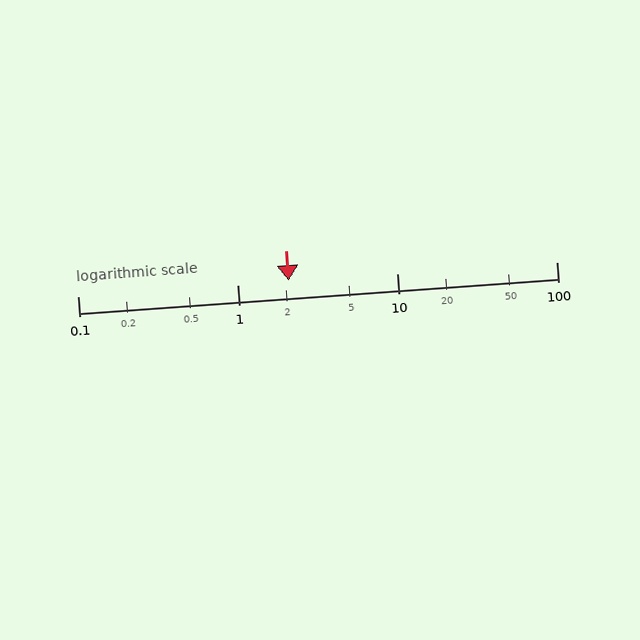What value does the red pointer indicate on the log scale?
The pointer indicates approximately 2.1.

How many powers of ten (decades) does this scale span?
The scale spans 3 decades, from 0.1 to 100.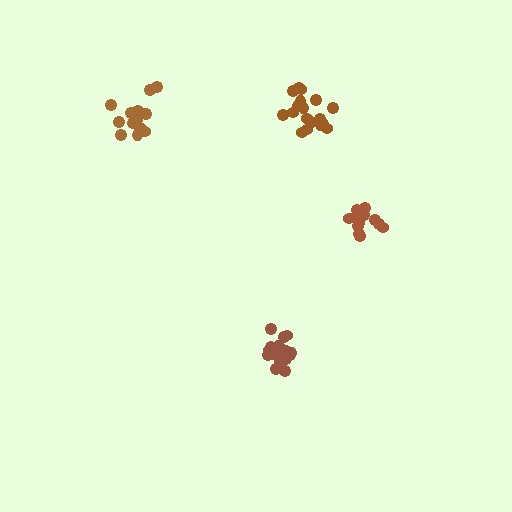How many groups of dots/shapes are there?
There are 4 groups.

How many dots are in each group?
Group 1: 19 dots, Group 2: 18 dots, Group 3: 14 dots, Group 4: 13 dots (64 total).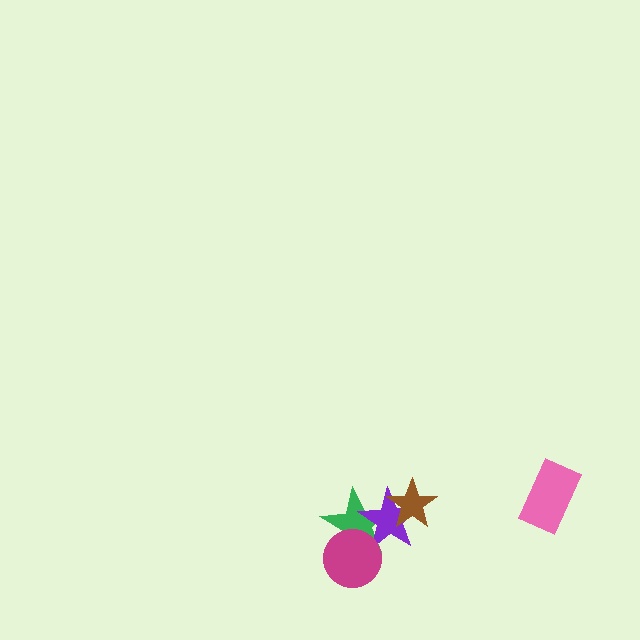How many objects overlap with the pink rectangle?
0 objects overlap with the pink rectangle.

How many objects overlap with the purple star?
3 objects overlap with the purple star.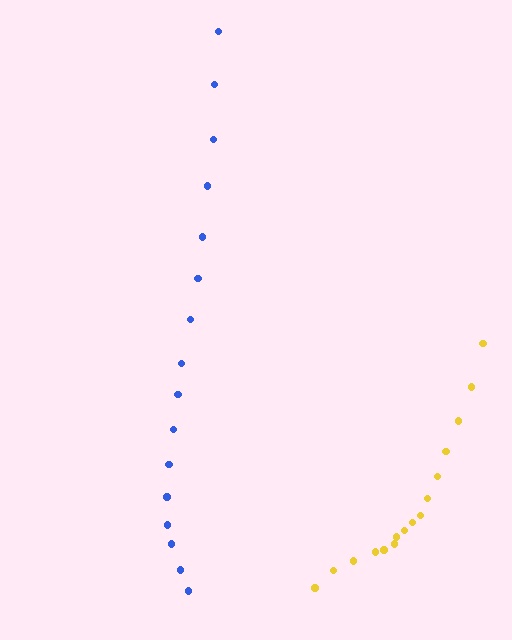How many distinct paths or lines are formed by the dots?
There are 2 distinct paths.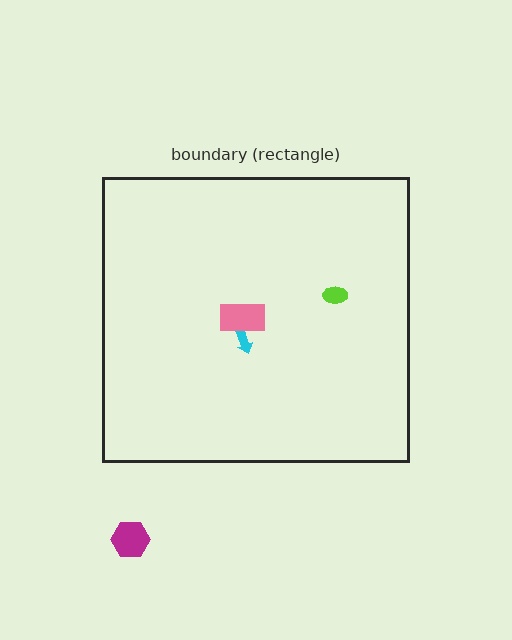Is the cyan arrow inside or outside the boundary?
Inside.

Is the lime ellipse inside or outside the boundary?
Inside.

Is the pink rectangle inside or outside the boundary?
Inside.